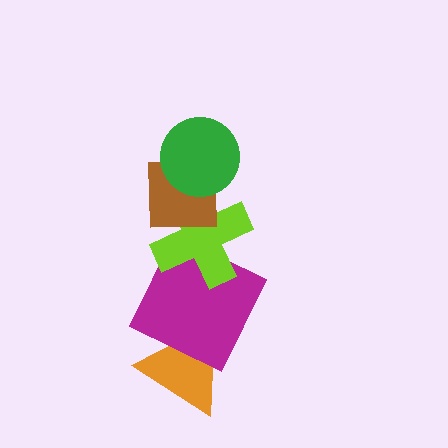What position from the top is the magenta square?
The magenta square is 4th from the top.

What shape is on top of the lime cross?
The brown square is on top of the lime cross.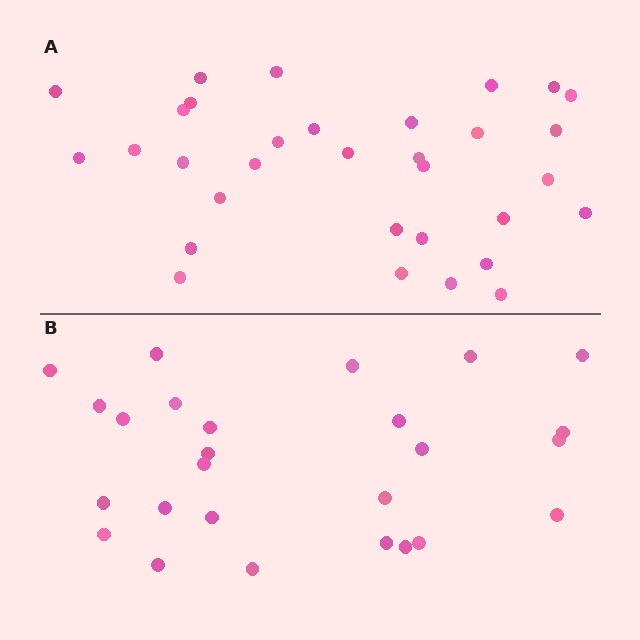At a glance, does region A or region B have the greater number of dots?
Region A (the top region) has more dots.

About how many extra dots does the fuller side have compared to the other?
Region A has about 6 more dots than region B.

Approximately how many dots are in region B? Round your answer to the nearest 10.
About 30 dots. (The exact count is 26, which rounds to 30.)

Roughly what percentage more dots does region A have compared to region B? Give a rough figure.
About 25% more.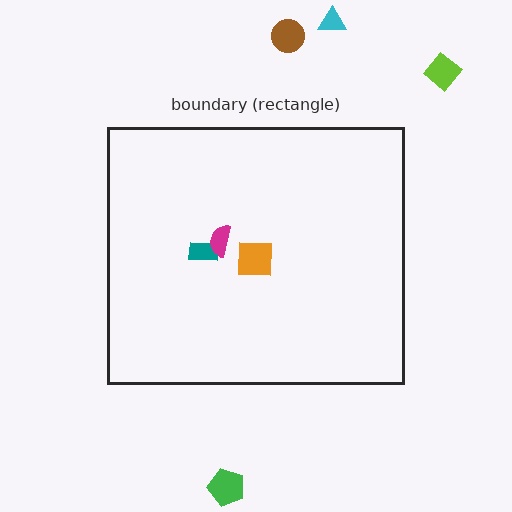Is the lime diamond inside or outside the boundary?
Outside.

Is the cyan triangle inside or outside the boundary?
Outside.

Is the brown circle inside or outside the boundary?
Outside.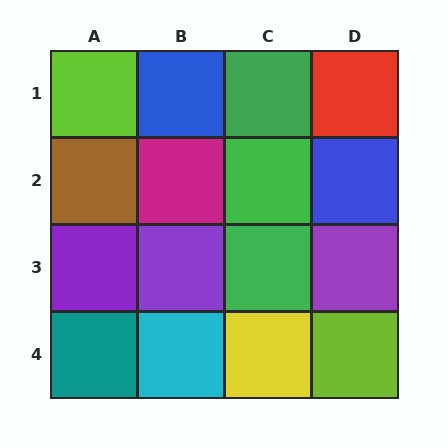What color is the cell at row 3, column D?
Purple.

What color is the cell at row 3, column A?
Purple.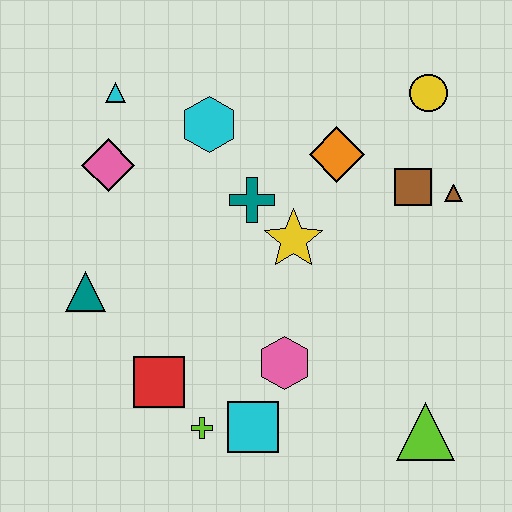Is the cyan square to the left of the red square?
No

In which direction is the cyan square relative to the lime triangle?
The cyan square is to the left of the lime triangle.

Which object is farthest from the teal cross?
The lime triangle is farthest from the teal cross.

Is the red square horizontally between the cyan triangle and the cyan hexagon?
Yes